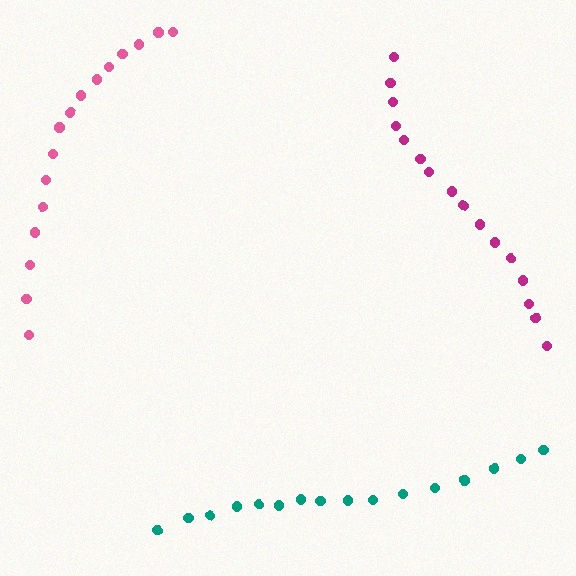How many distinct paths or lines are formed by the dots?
There are 3 distinct paths.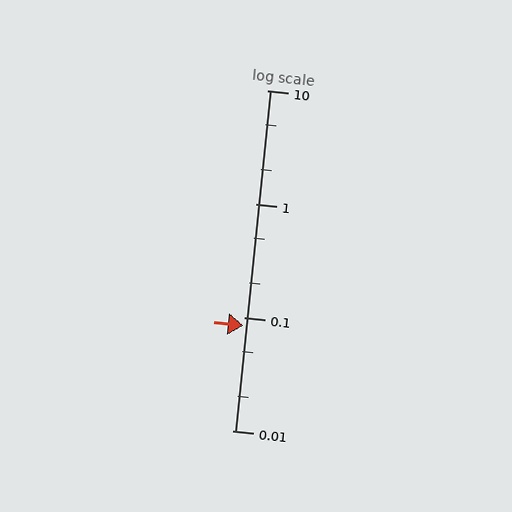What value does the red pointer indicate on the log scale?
The pointer indicates approximately 0.084.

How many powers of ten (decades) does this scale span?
The scale spans 3 decades, from 0.01 to 10.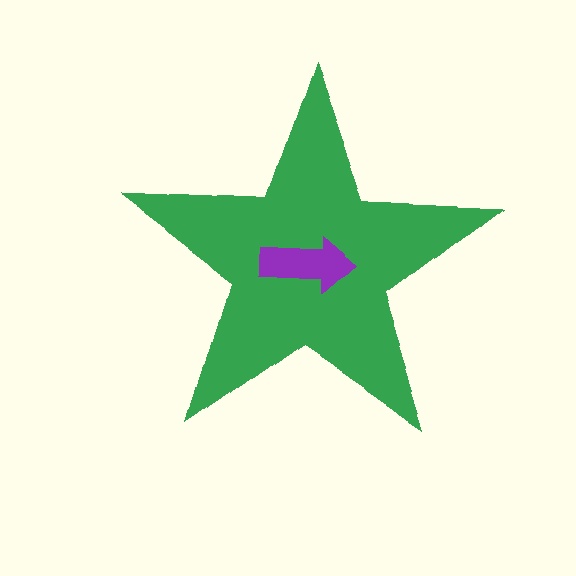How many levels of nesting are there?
2.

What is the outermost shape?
The green star.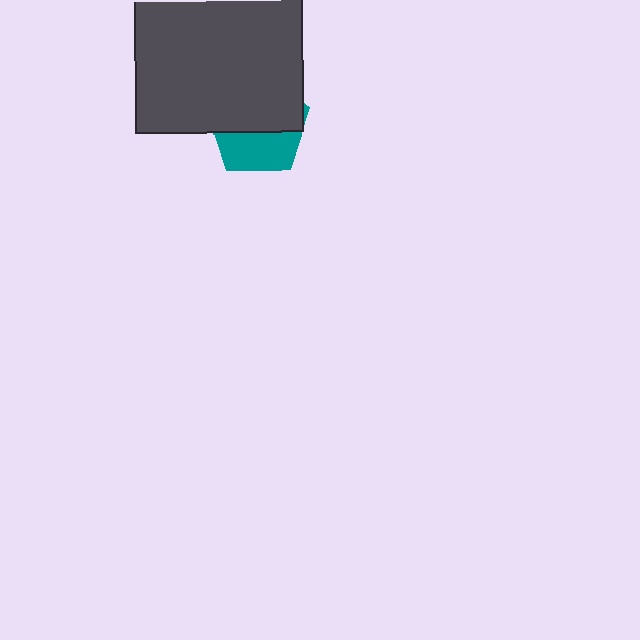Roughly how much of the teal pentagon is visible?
A small part of it is visible (roughly 41%).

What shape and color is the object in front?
The object in front is a dark gray square.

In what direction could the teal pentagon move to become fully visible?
The teal pentagon could move down. That would shift it out from behind the dark gray square entirely.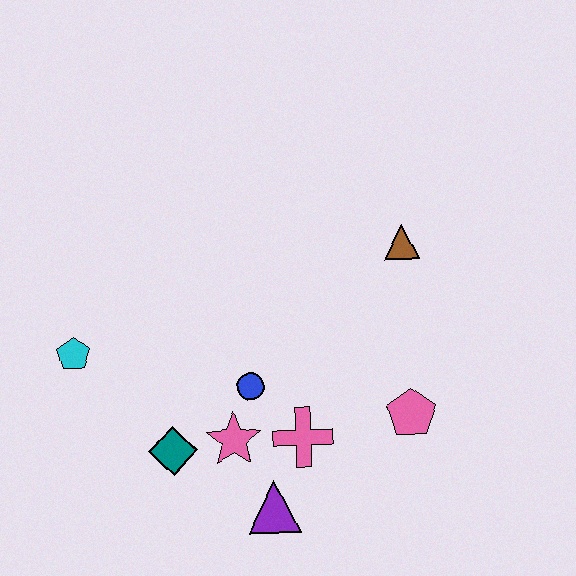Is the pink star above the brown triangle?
No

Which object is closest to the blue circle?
The pink star is closest to the blue circle.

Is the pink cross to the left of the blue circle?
No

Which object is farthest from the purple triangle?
The brown triangle is farthest from the purple triangle.